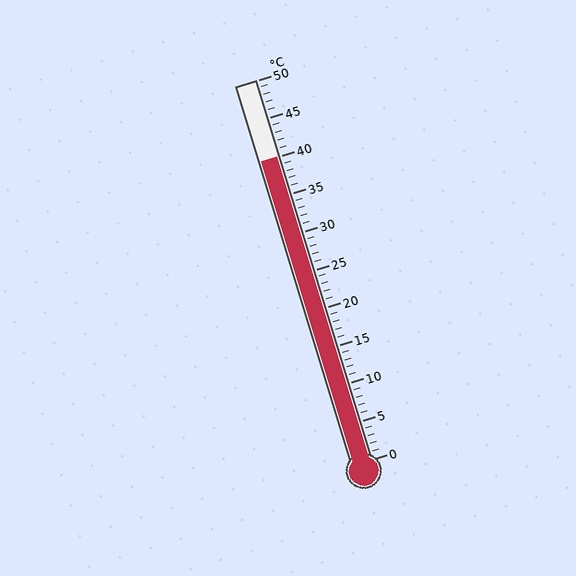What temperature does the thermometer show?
The thermometer shows approximately 40°C.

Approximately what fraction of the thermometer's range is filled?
The thermometer is filled to approximately 80% of its range.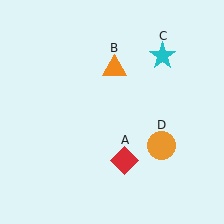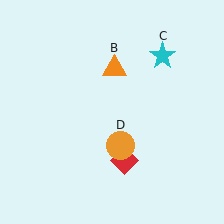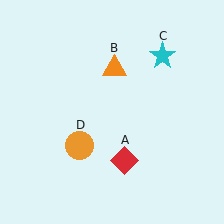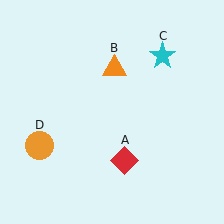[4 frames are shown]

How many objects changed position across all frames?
1 object changed position: orange circle (object D).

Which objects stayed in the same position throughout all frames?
Red diamond (object A) and orange triangle (object B) and cyan star (object C) remained stationary.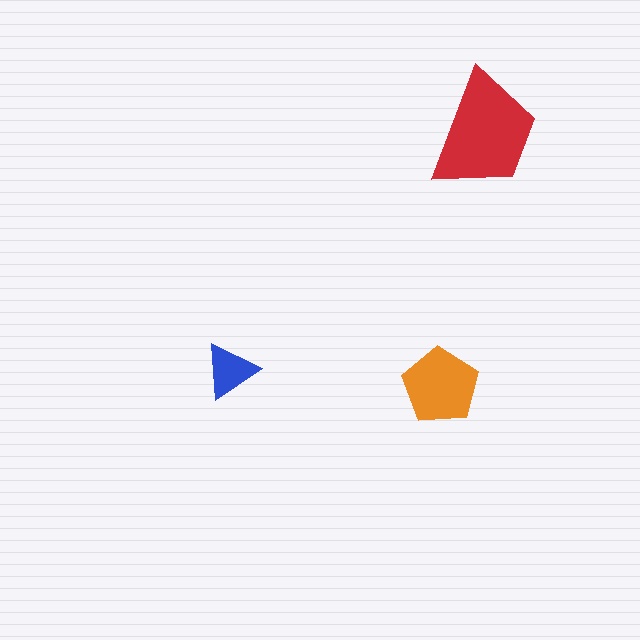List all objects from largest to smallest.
The red trapezoid, the orange pentagon, the blue triangle.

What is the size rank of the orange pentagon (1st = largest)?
2nd.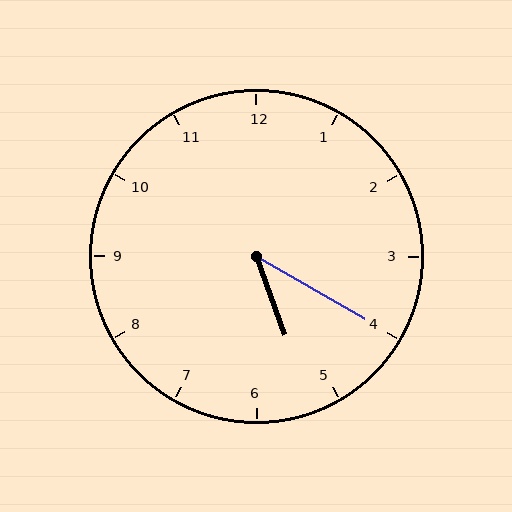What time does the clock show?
5:20.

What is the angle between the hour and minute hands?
Approximately 40 degrees.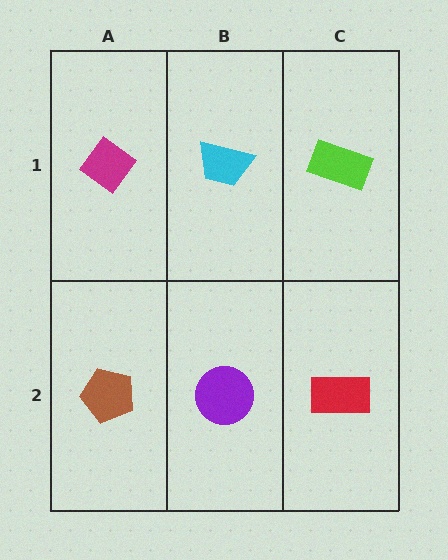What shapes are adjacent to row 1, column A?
A brown pentagon (row 2, column A), a cyan trapezoid (row 1, column B).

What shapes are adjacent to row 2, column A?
A magenta diamond (row 1, column A), a purple circle (row 2, column B).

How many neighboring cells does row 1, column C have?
2.